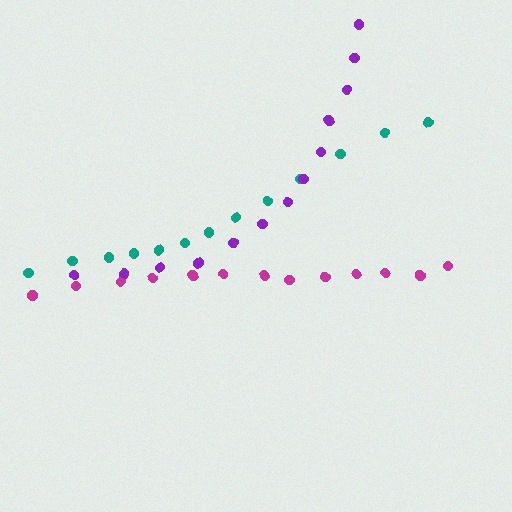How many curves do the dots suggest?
There are 3 distinct paths.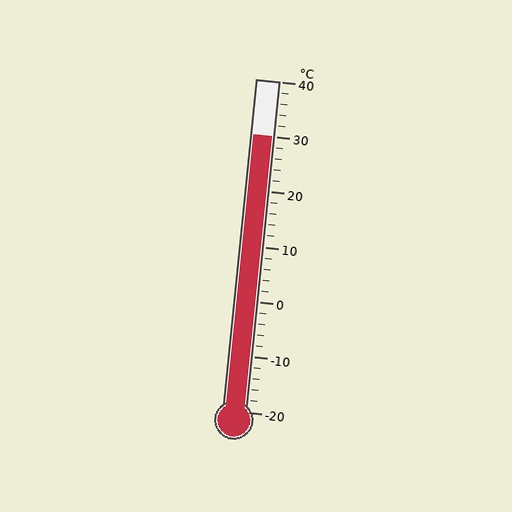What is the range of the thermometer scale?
The thermometer scale ranges from -20°C to 40°C.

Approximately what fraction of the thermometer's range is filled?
The thermometer is filled to approximately 85% of its range.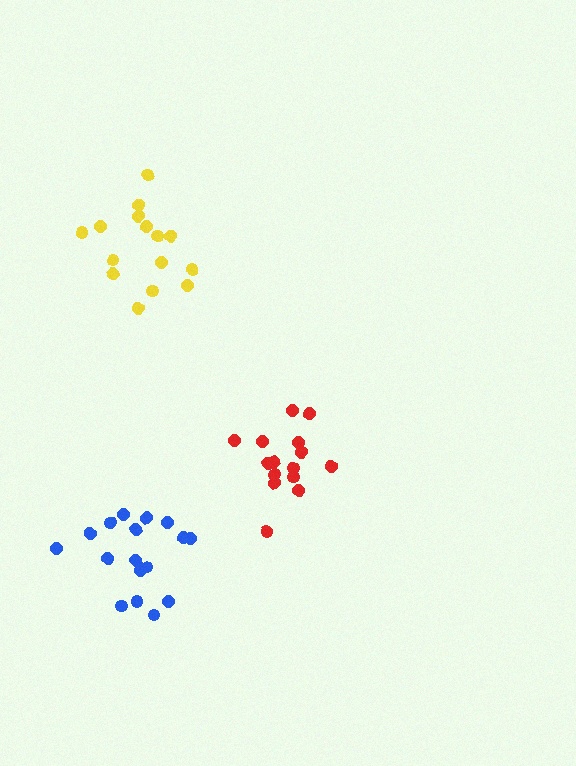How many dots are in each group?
Group 1: 15 dots, Group 2: 17 dots, Group 3: 15 dots (47 total).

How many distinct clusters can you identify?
There are 3 distinct clusters.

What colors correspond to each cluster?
The clusters are colored: red, blue, yellow.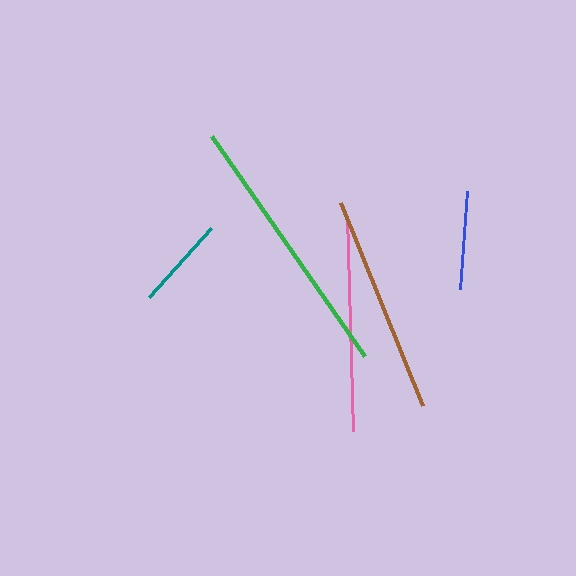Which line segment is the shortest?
The teal line is the shortest at approximately 93 pixels.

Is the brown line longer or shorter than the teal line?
The brown line is longer than the teal line.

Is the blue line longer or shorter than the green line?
The green line is longer than the blue line.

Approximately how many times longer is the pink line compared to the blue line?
The pink line is approximately 2.2 times the length of the blue line.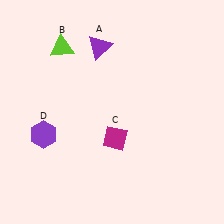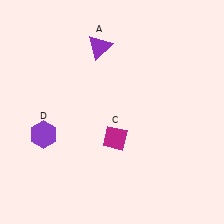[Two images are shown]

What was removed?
The lime triangle (B) was removed in Image 2.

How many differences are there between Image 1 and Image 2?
There is 1 difference between the two images.